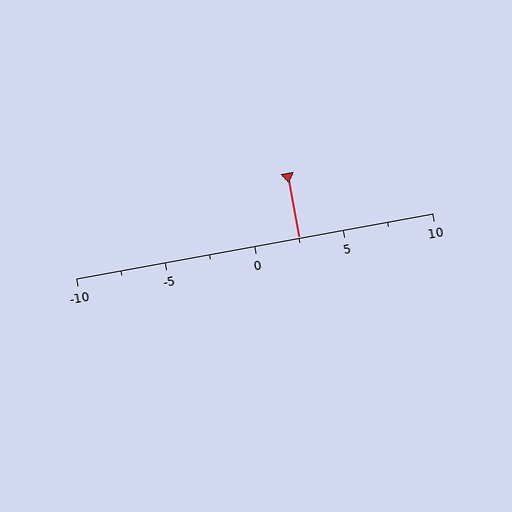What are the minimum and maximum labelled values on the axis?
The axis runs from -10 to 10.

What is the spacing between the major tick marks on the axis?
The major ticks are spaced 5 apart.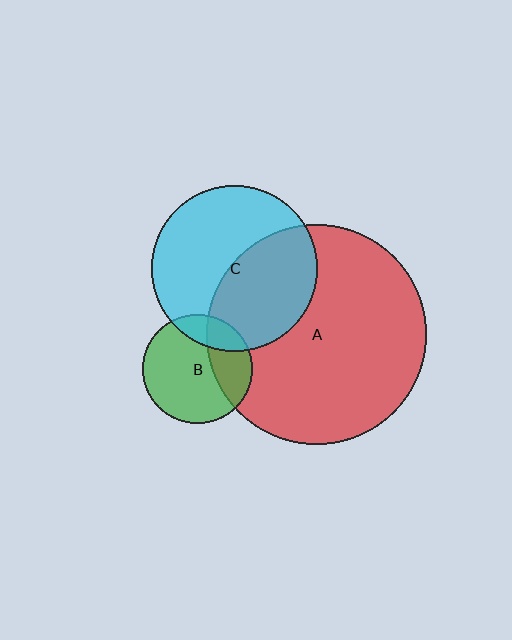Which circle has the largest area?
Circle A (red).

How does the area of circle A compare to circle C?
Approximately 1.8 times.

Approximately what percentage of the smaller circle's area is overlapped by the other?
Approximately 30%.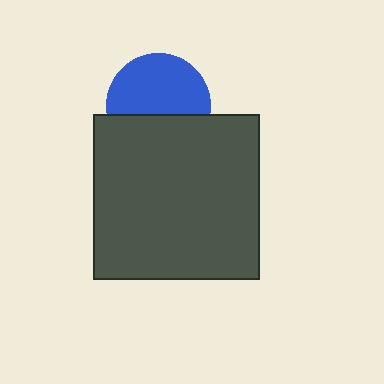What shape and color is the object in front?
The object in front is a dark gray square.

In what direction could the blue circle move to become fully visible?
The blue circle could move up. That would shift it out from behind the dark gray square entirely.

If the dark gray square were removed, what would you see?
You would see the complete blue circle.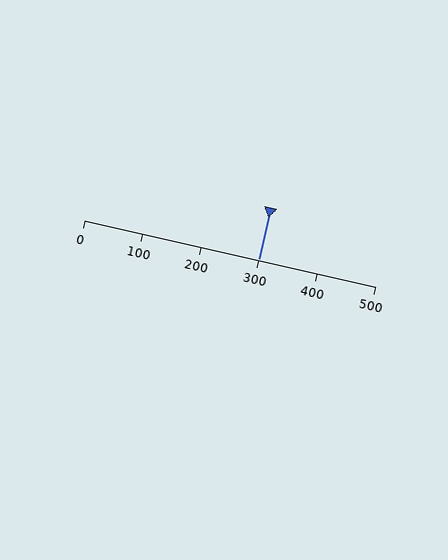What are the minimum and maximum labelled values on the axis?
The axis runs from 0 to 500.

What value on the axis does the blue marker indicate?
The marker indicates approximately 300.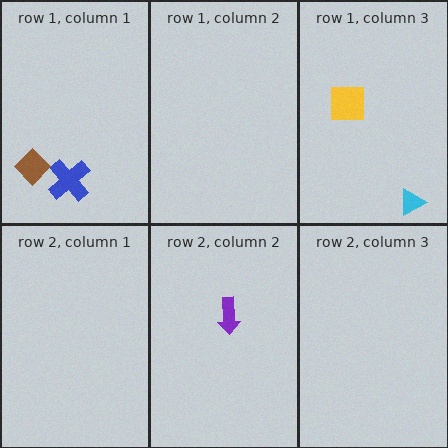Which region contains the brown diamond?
The row 1, column 1 region.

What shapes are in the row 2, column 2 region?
The purple arrow.